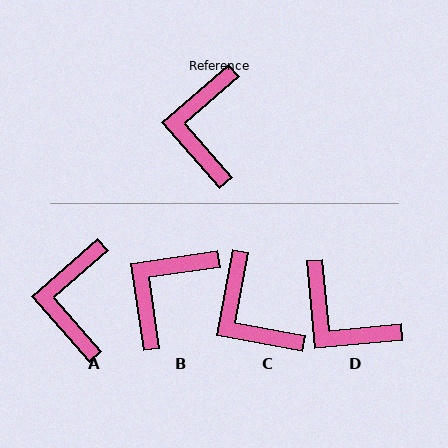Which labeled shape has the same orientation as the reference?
A.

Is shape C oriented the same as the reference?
No, it is off by about 39 degrees.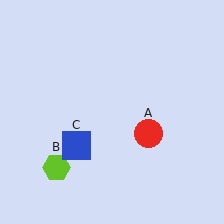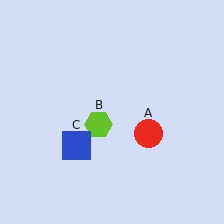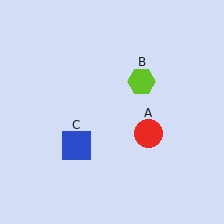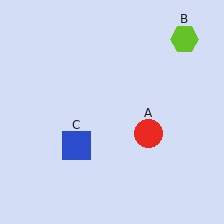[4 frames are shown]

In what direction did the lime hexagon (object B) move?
The lime hexagon (object B) moved up and to the right.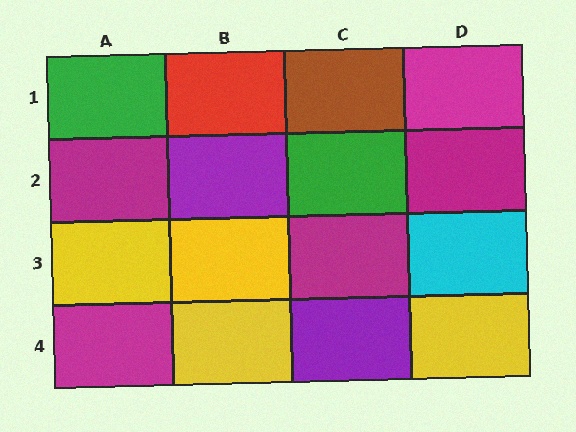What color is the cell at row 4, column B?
Yellow.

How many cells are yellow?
4 cells are yellow.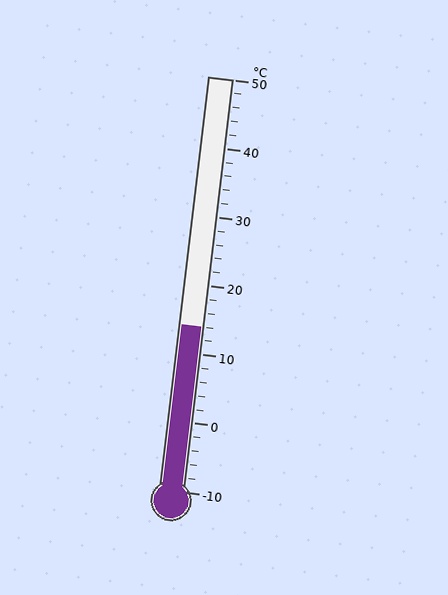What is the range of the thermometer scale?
The thermometer scale ranges from -10°C to 50°C.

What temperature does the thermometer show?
The thermometer shows approximately 14°C.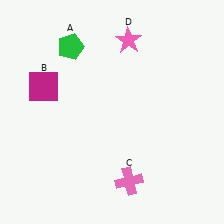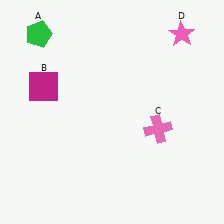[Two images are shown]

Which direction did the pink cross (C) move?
The pink cross (C) moved up.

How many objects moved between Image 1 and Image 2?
3 objects moved between the two images.